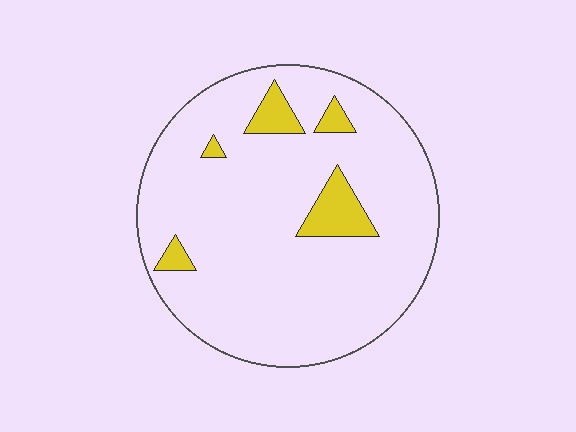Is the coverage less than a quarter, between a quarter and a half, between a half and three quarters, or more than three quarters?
Less than a quarter.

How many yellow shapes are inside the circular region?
5.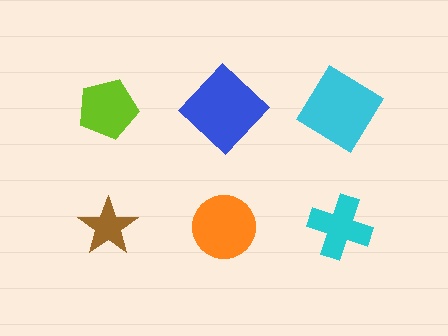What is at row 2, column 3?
A cyan cross.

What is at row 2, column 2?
An orange circle.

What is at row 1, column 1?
A lime pentagon.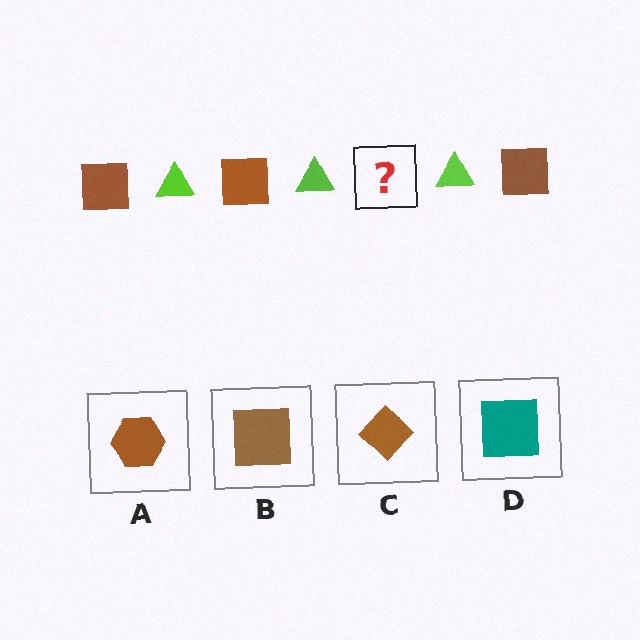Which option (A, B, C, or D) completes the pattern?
B.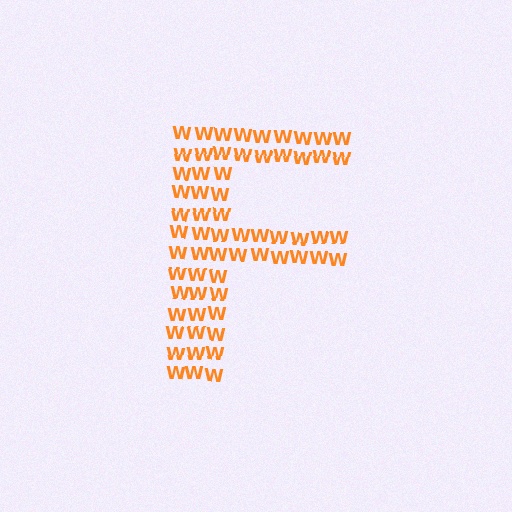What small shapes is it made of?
It is made of small letter W's.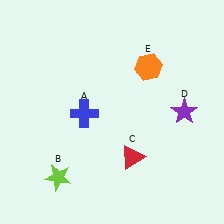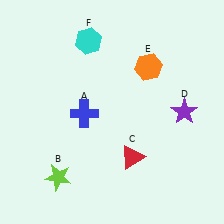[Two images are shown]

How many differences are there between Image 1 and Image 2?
There is 1 difference between the two images.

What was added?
A cyan hexagon (F) was added in Image 2.